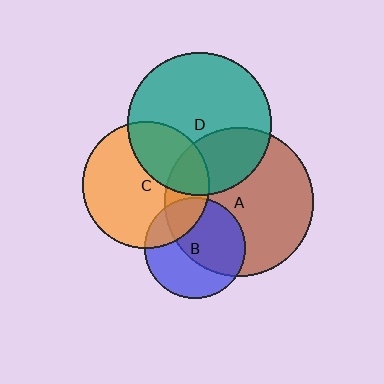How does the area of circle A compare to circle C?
Approximately 1.4 times.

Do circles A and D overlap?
Yes.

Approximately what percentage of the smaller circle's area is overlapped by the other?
Approximately 30%.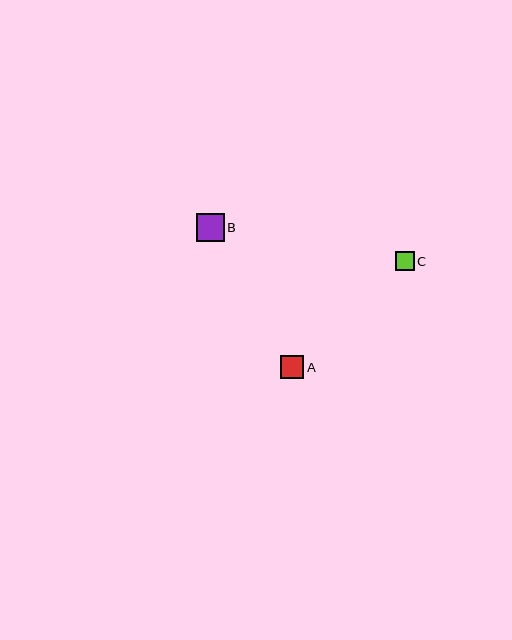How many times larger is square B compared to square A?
Square B is approximately 1.2 times the size of square A.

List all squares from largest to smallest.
From largest to smallest: B, A, C.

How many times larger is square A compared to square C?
Square A is approximately 1.3 times the size of square C.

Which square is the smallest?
Square C is the smallest with a size of approximately 19 pixels.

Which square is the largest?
Square B is the largest with a size of approximately 27 pixels.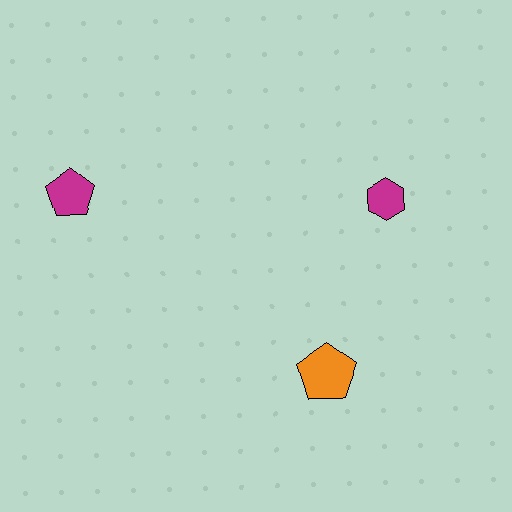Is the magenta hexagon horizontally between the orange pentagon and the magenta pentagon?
No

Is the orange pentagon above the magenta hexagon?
No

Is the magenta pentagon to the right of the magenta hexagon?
No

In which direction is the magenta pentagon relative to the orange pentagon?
The magenta pentagon is to the left of the orange pentagon.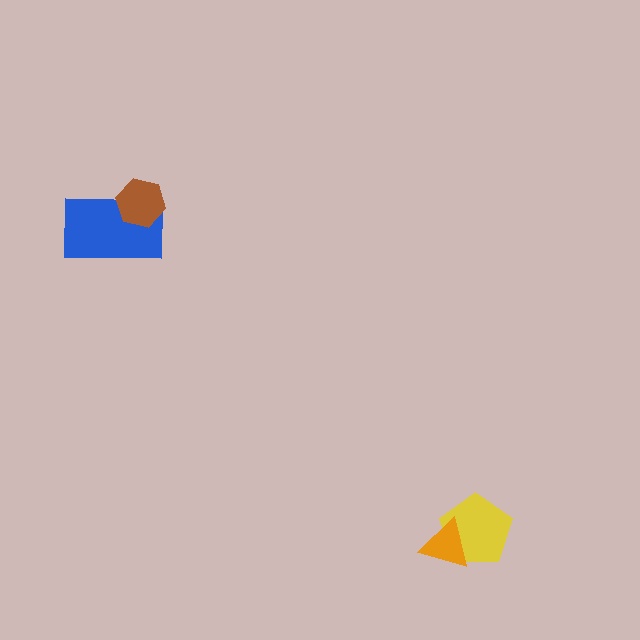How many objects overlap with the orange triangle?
1 object overlaps with the orange triangle.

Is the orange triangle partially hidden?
No, no other shape covers it.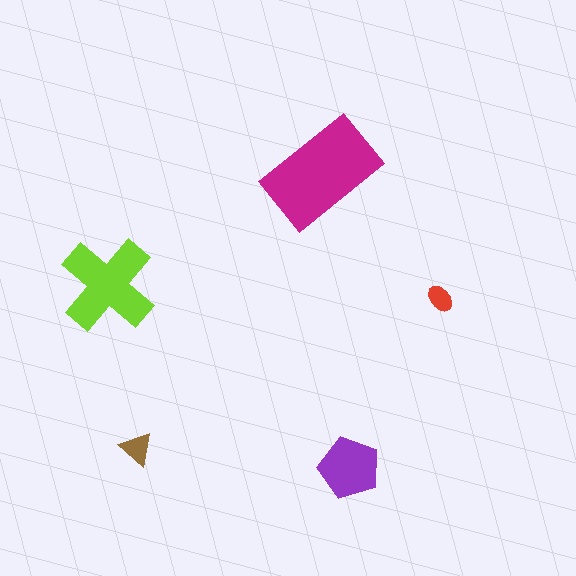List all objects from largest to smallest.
The magenta rectangle, the lime cross, the purple pentagon, the brown triangle, the red ellipse.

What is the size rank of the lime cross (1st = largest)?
2nd.